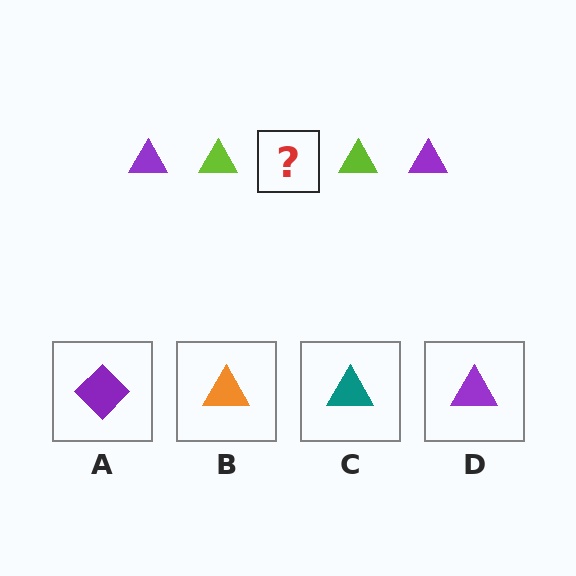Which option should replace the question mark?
Option D.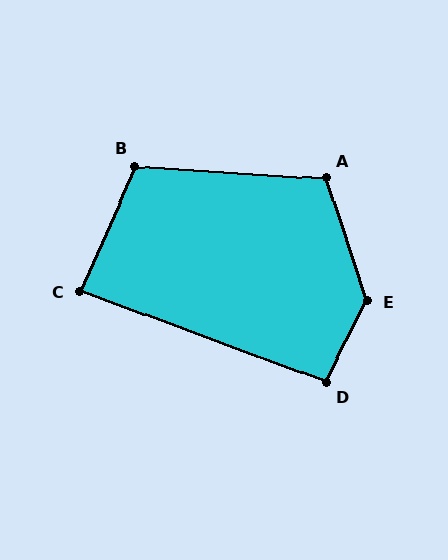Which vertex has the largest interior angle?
E, at approximately 135 degrees.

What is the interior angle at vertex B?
Approximately 110 degrees (obtuse).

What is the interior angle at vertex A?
Approximately 112 degrees (obtuse).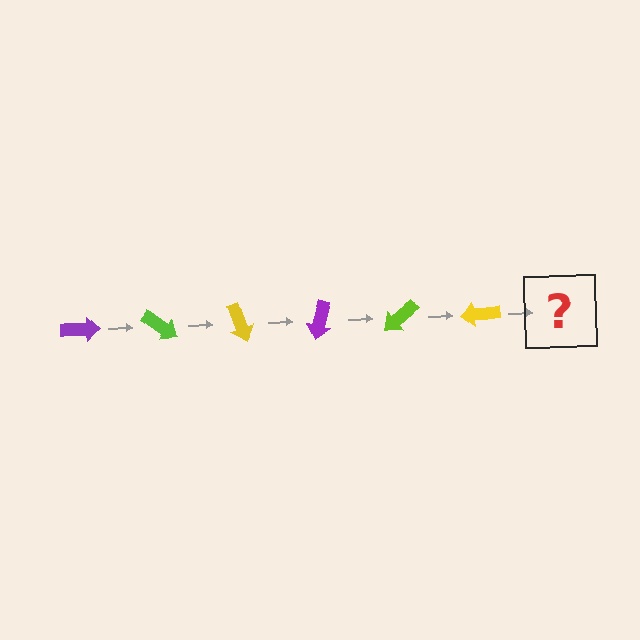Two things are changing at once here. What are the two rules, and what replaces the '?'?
The two rules are that it rotates 35 degrees each step and the color cycles through purple, lime, and yellow. The '?' should be a purple arrow, rotated 210 degrees from the start.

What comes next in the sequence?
The next element should be a purple arrow, rotated 210 degrees from the start.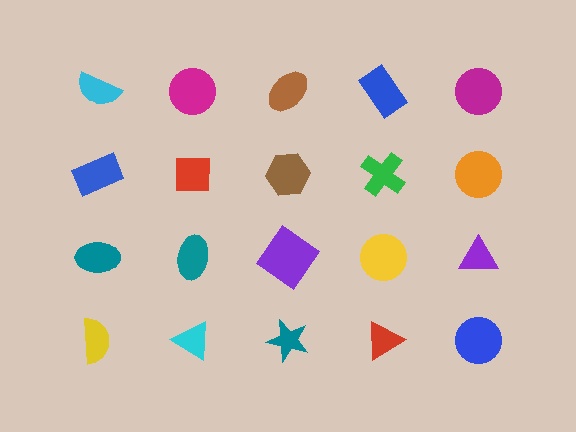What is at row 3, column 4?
A yellow circle.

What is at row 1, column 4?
A blue rectangle.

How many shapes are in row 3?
5 shapes.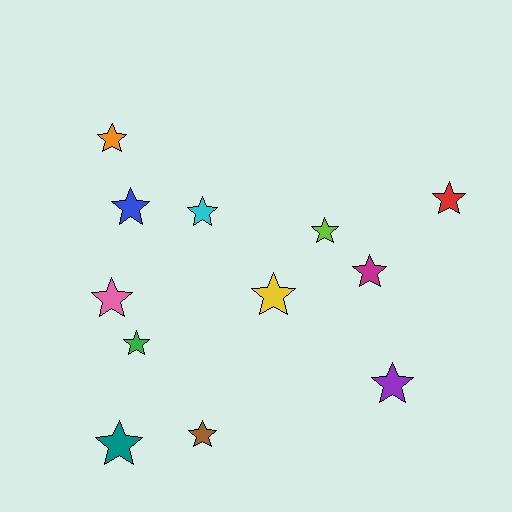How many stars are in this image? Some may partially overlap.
There are 12 stars.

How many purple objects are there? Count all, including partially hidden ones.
There is 1 purple object.